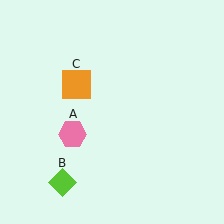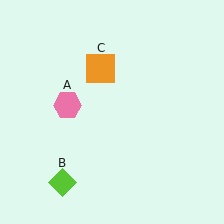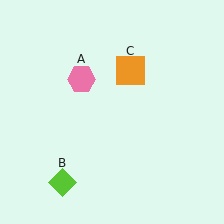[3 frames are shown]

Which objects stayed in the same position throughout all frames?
Lime diamond (object B) remained stationary.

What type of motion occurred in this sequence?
The pink hexagon (object A), orange square (object C) rotated clockwise around the center of the scene.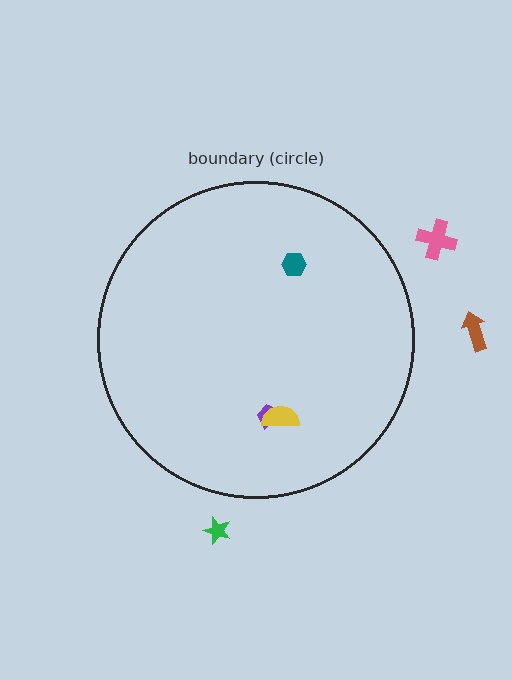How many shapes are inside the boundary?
3 inside, 3 outside.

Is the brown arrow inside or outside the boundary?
Outside.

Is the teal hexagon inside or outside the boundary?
Inside.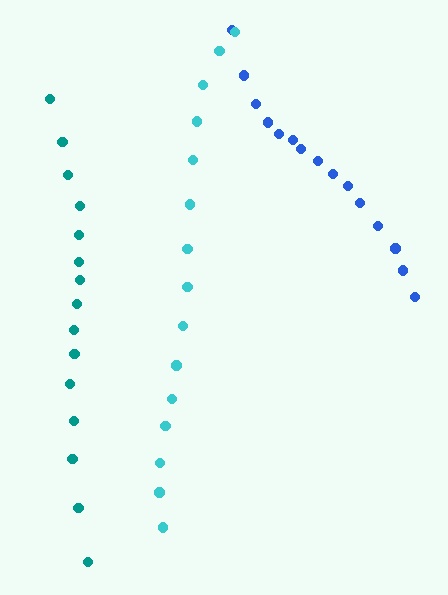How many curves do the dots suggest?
There are 3 distinct paths.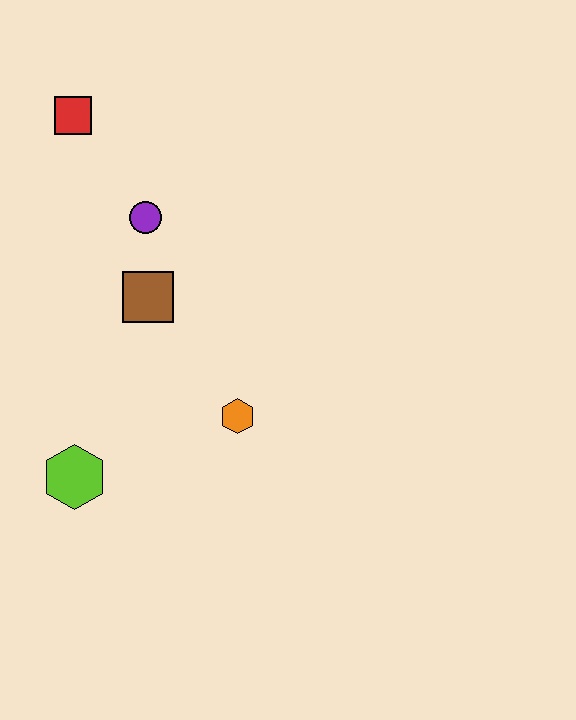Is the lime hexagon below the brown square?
Yes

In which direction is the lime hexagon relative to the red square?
The lime hexagon is below the red square.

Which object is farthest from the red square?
The lime hexagon is farthest from the red square.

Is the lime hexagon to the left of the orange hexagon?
Yes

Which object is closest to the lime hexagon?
The orange hexagon is closest to the lime hexagon.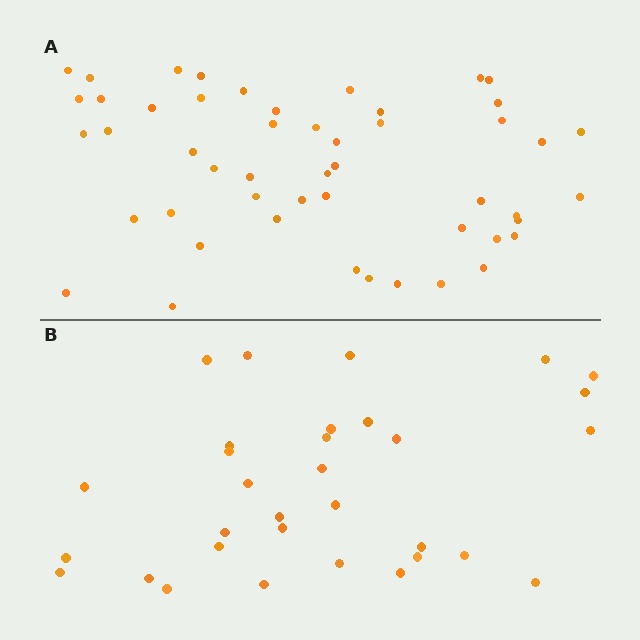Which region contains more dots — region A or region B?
Region A (the top region) has more dots.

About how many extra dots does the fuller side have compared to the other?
Region A has approximately 20 more dots than region B.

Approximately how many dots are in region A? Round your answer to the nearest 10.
About 50 dots.